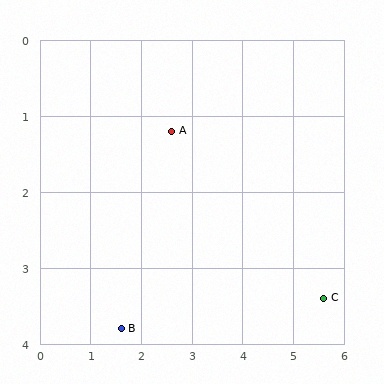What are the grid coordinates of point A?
Point A is at approximately (2.6, 1.2).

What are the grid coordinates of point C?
Point C is at approximately (5.6, 3.4).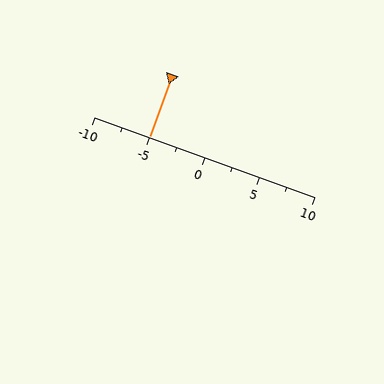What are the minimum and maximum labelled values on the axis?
The axis runs from -10 to 10.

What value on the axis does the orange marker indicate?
The marker indicates approximately -5.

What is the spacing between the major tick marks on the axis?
The major ticks are spaced 5 apart.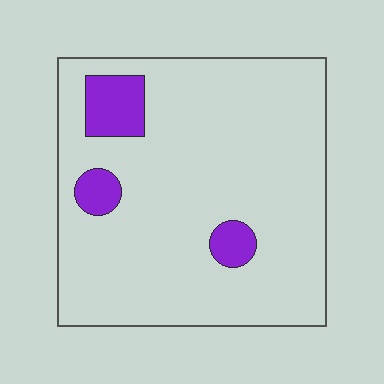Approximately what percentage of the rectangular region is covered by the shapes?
Approximately 10%.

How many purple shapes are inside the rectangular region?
3.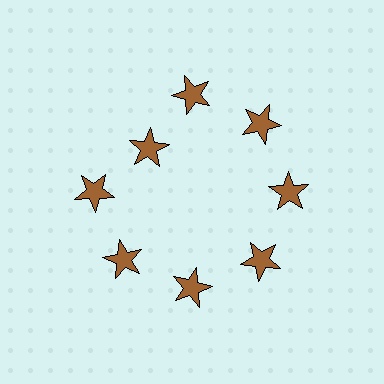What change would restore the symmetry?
The symmetry would be restored by moving it outward, back onto the ring so that all 8 stars sit at equal angles and equal distance from the center.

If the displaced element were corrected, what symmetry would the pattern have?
It would have 8-fold rotational symmetry — the pattern would map onto itself every 45 degrees.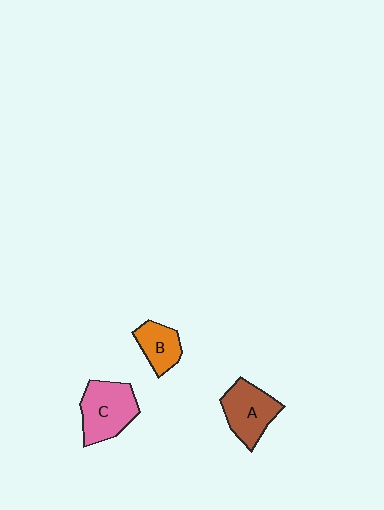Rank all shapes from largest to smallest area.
From largest to smallest: C (pink), A (brown), B (orange).